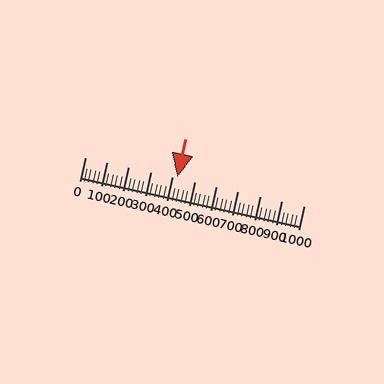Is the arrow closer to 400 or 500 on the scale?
The arrow is closer to 400.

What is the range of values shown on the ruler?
The ruler shows values from 0 to 1000.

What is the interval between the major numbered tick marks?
The major tick marks are spaced 100 units apart.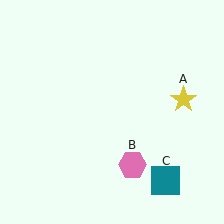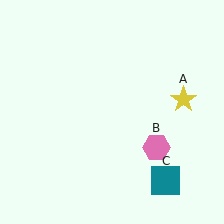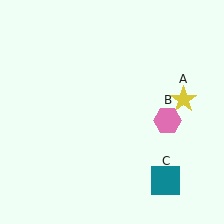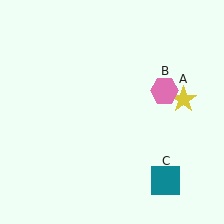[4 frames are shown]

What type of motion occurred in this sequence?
The pink hexagon (object B) rotated counterclockwise around the center of the scene.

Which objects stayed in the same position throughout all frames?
Yellow star (object A) and teal square (object C) remained stationary.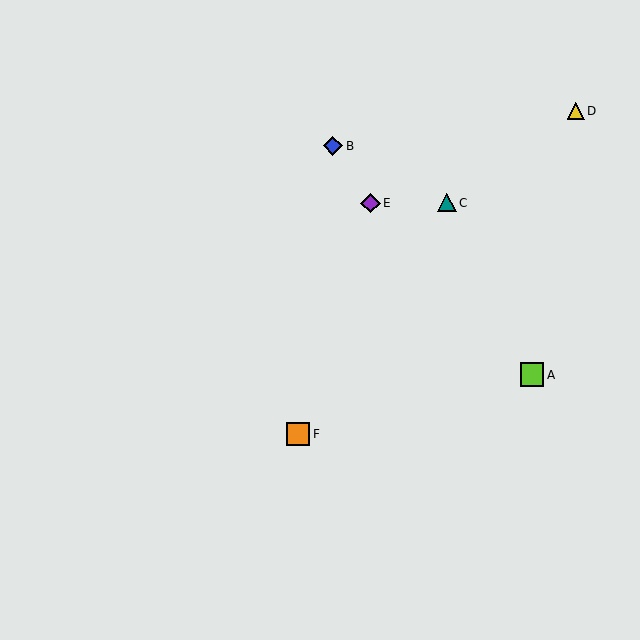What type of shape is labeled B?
Shape B is a blue diamond.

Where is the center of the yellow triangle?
The center of the yellow triangle is at (576, 111).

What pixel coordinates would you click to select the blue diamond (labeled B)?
Click at (333, 146) to select the blue diamond B.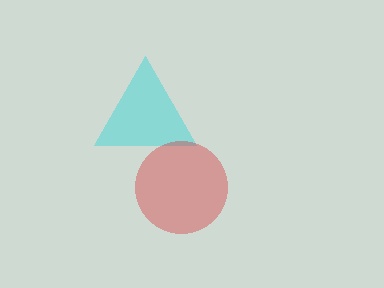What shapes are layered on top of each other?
The layered shapes are: a cyan triangle, a red circle.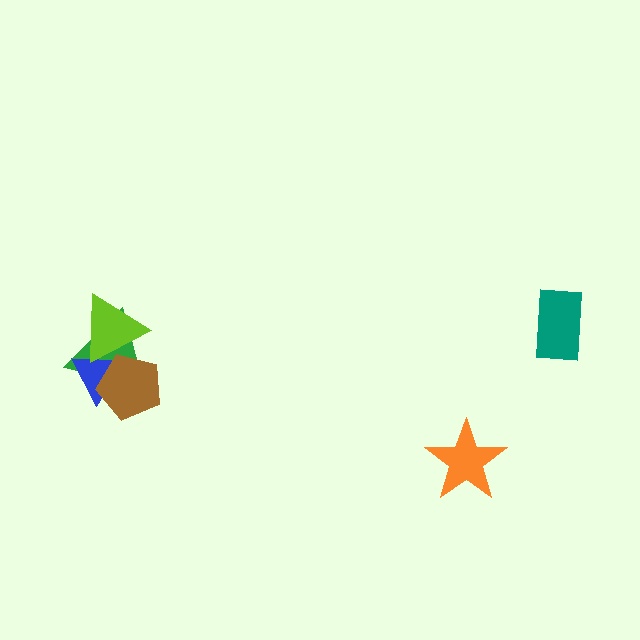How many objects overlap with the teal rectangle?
0 objects overlap with the teal rectangle.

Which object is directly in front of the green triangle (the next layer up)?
The blue triangle is directly in front of the green triangle.